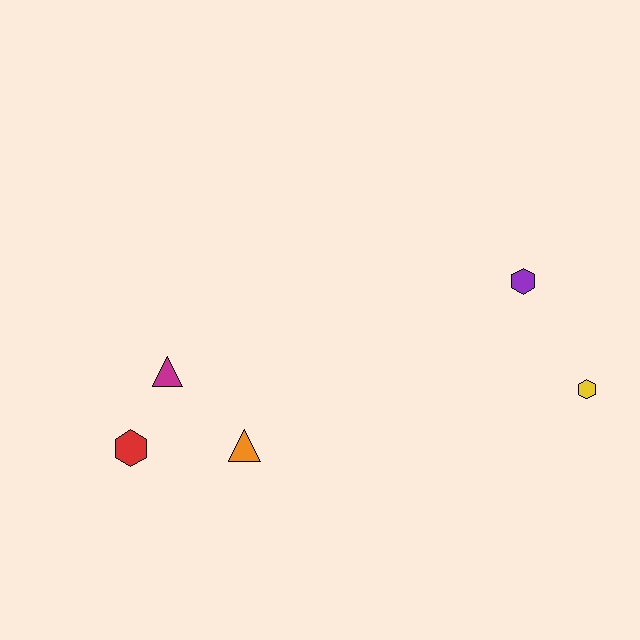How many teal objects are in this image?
There are no teal objects.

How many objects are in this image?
There are 5 objects.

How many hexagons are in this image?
There are 3 hexagons.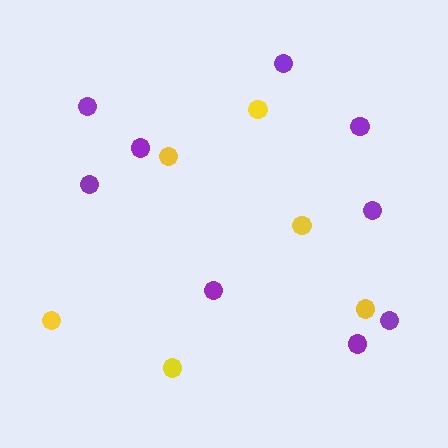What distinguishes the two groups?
There are 2 groups: one group of purple circles (9) and one group of yellow circles (6).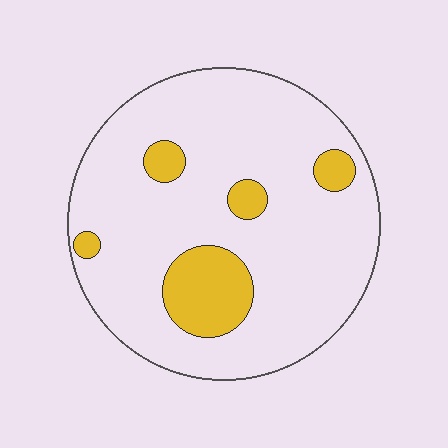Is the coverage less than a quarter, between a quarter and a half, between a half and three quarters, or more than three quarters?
Less than a quarter.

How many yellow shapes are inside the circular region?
5.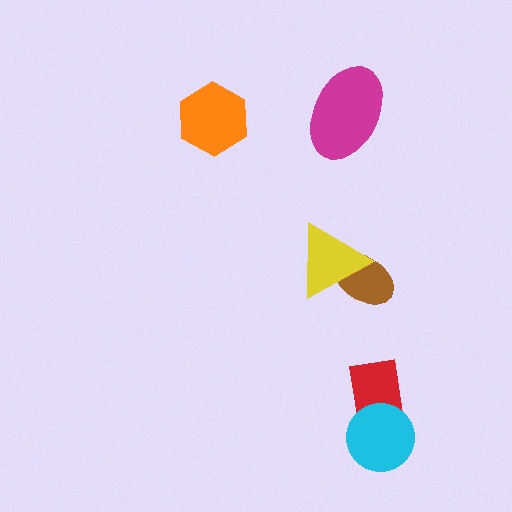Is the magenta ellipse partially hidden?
No, no other shape covers it.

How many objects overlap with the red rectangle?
1 object overlaps with the red rectangle.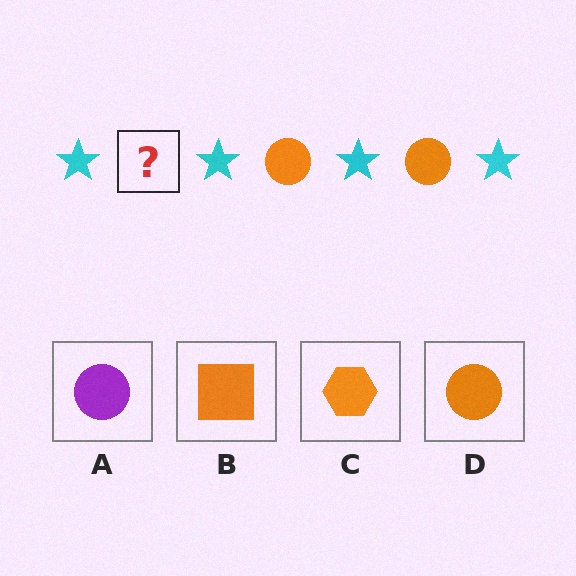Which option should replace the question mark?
Option D.